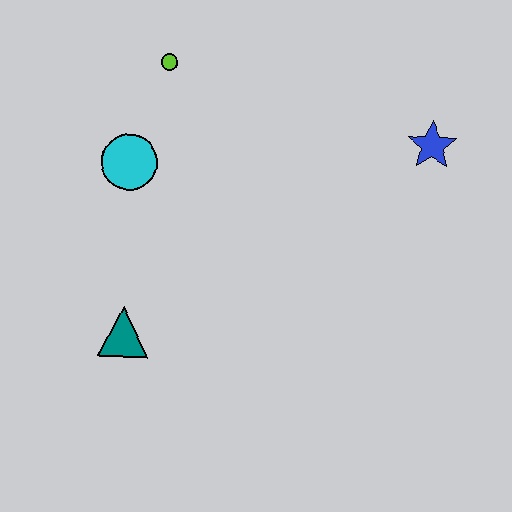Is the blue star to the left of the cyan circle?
No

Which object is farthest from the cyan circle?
The blue star is farthest from the cyan circle.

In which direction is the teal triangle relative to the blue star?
The teal triangle is to the left of the blue star.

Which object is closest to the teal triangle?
The cyan circle is closest to the teal triangle.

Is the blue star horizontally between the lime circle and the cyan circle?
No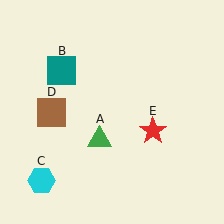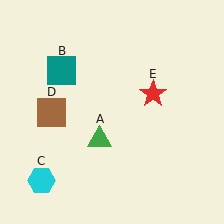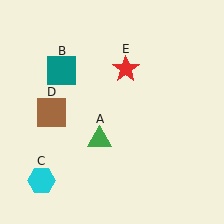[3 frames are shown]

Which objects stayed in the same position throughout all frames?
Green triangle (object A) and teal square (object B) and cyan hexagon (object C) and brown square (object D) remained stationary.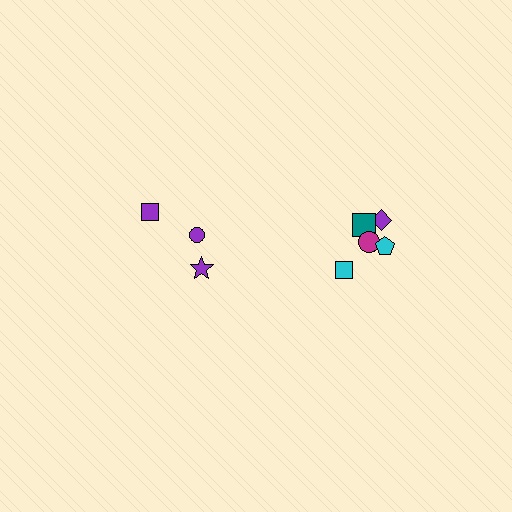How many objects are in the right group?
There are 6 objects.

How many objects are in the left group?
There are 3 objects.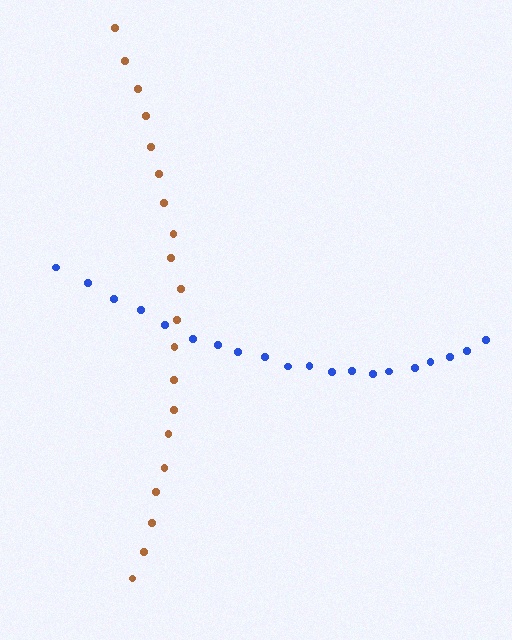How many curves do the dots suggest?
There are 2 distinct paths.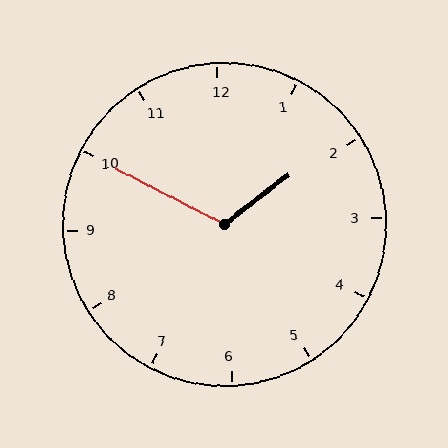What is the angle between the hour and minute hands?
Approximately 115 degrees.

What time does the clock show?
1:50.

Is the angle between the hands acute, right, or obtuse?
It is obtuse.